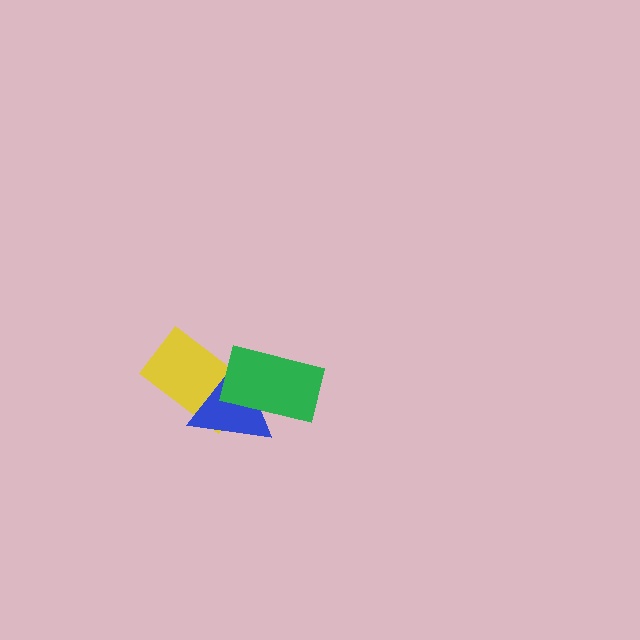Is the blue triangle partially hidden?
Yes, it is partially covered by another shape.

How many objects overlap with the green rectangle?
2 objects overlap with the green rectangle.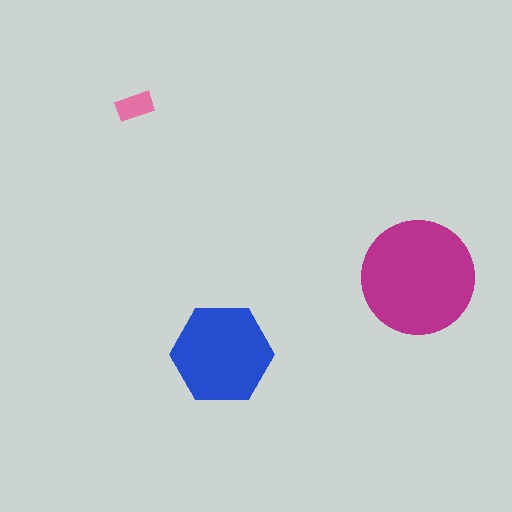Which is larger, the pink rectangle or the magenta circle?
The magenta circle.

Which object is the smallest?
The pink rectangle.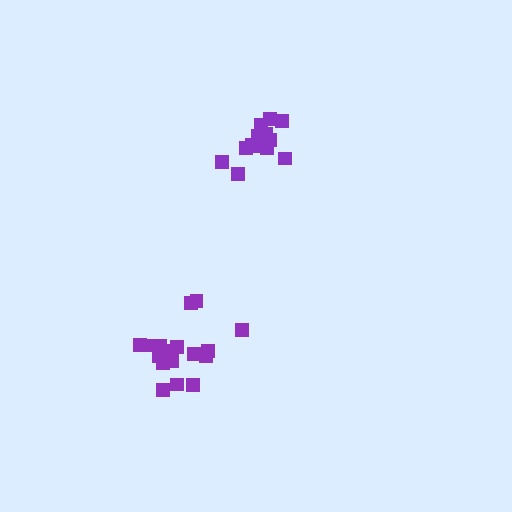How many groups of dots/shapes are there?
There are 2 groups.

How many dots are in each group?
Group 1: 17 dots, Group 2: 14 dots (31 total).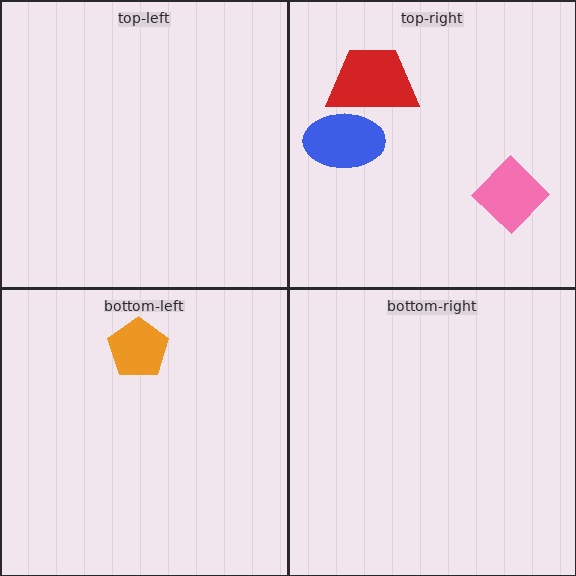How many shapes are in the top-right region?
3.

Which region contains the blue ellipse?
The top-right region.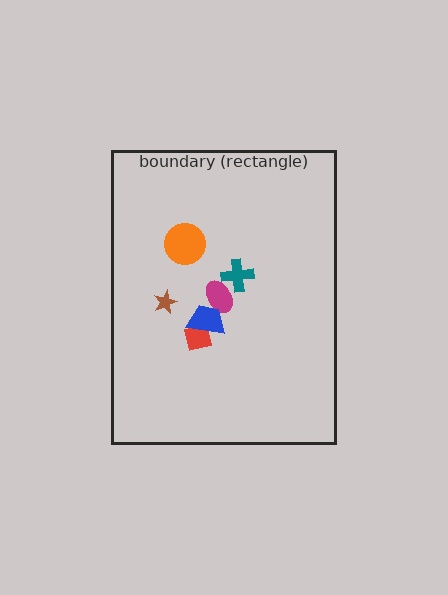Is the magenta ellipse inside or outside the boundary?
Inside.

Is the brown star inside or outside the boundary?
Inside.